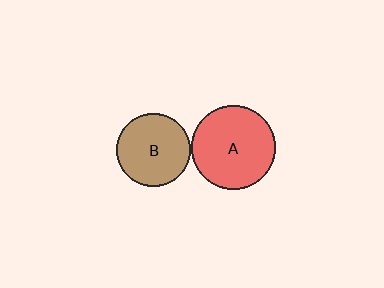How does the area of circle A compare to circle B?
Approximately 1.3 times.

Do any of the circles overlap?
No, none of the circles overlap.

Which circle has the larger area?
Circle A (red).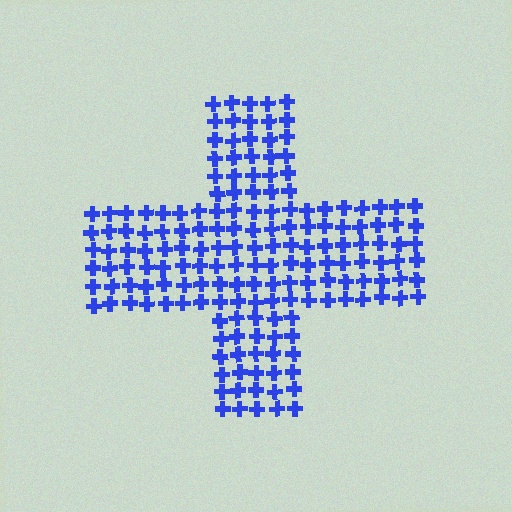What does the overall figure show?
The overall figure shows a cross.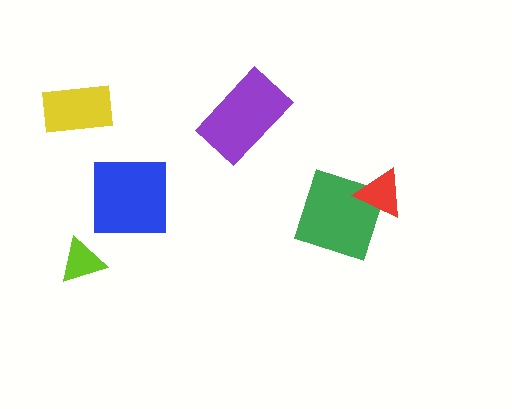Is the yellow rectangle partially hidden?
No, no other shape covers it.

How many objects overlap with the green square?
1 object overlaps with the green square.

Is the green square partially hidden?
Yes, it is partially covered by another shape.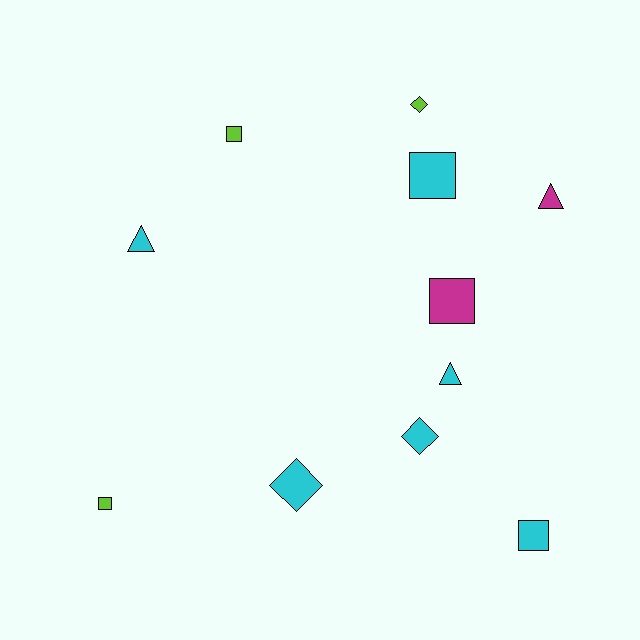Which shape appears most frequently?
Square, with 5 objects.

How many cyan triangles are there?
There are 2 cyan triangles.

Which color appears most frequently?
Cyan, with 6 objects.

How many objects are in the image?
There are 11 objects.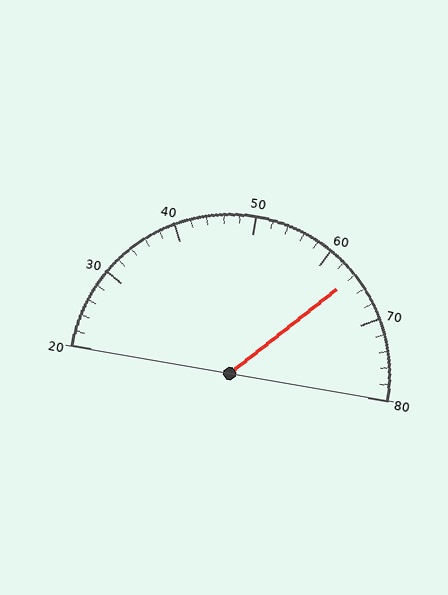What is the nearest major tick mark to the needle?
The nearest major tick mark is 60.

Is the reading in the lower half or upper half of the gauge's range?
The reading is in the upper half of the range (20 to 80).